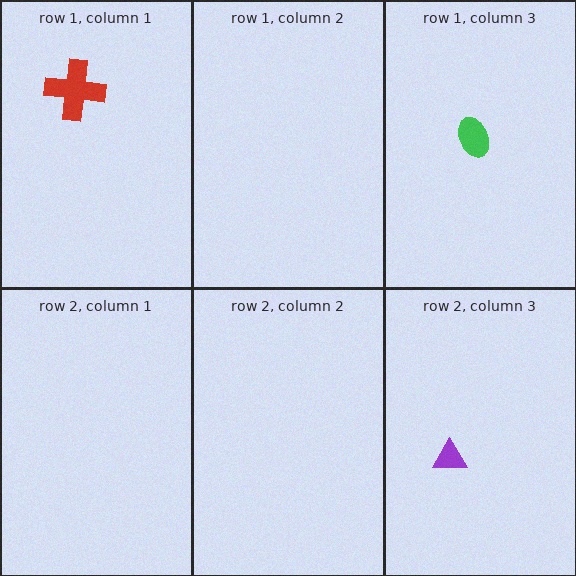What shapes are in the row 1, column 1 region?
The red cross.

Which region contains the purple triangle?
The row 2, column 3 region.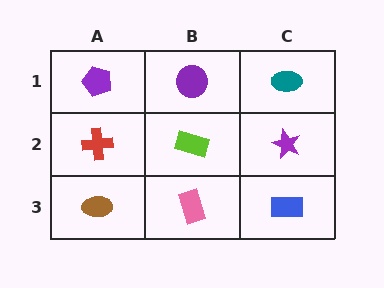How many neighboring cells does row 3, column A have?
2.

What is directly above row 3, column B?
A lime rectangle.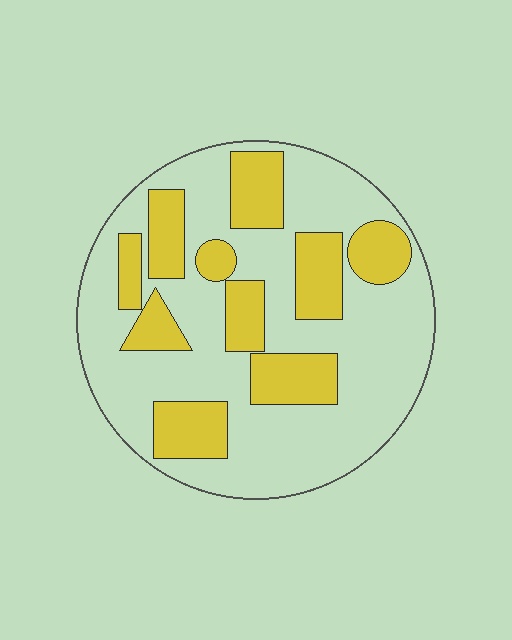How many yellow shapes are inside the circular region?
10.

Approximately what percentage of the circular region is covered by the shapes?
Approximately 30%.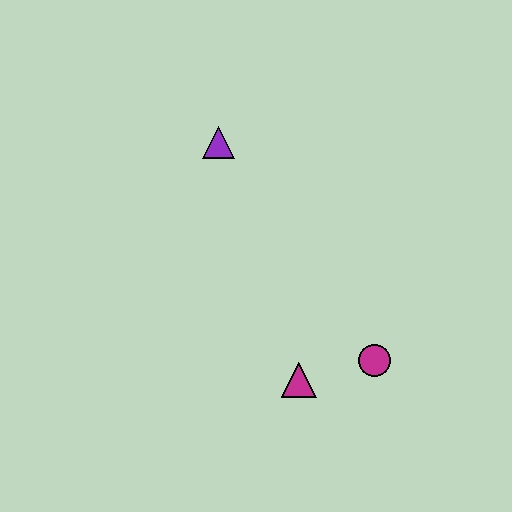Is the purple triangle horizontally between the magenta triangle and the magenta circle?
No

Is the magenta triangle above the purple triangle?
No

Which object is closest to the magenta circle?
The magenta triangle is closest to the magenta circle.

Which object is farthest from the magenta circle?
The purple triangle is farthest from the magenta circle.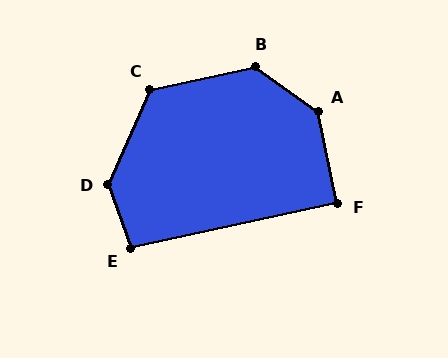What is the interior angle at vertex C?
Approximately 126 degrees (obtuse).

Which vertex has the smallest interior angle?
F, at approximately 91 degrees.